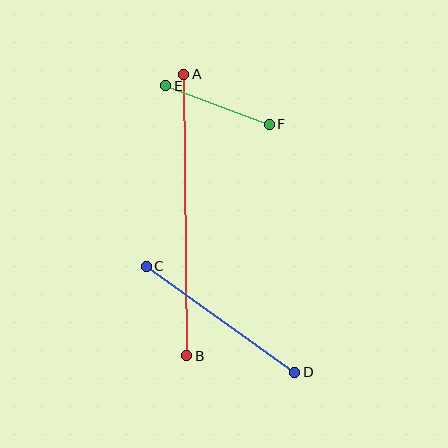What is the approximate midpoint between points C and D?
The midpoint is at approximately (221, 319) pixels.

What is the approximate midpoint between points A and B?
The midpoint is at approximately (185, 215) pixels.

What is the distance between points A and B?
The distance is approximately 281 pixels.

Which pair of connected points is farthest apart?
Points A and B are farthest apart.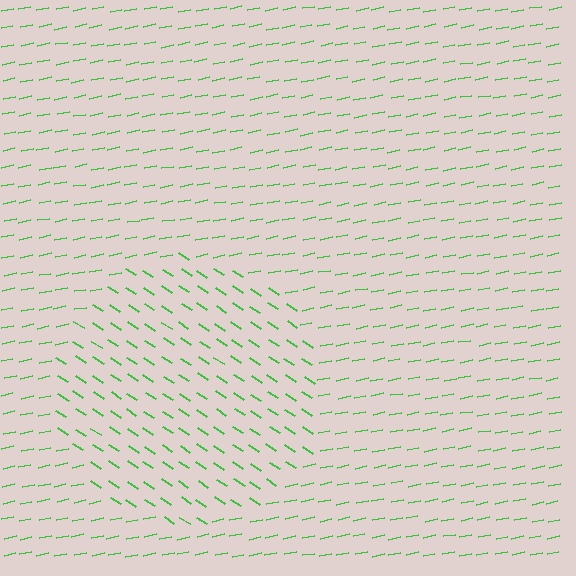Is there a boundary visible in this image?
Yes, there is a texture boundary formed by a change in line orientation.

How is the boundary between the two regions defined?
The boundary is defined purely by a change in line orientation (approximately 45 degrees difference). All lines are the same color and thickness.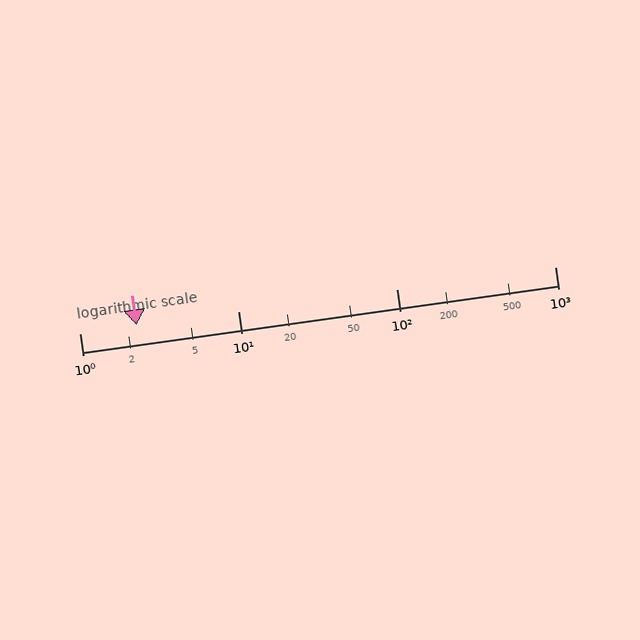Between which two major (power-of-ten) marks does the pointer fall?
The pointer is between 1 and 10.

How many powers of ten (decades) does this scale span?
The scale spans 3 decades, from 1 to 1000.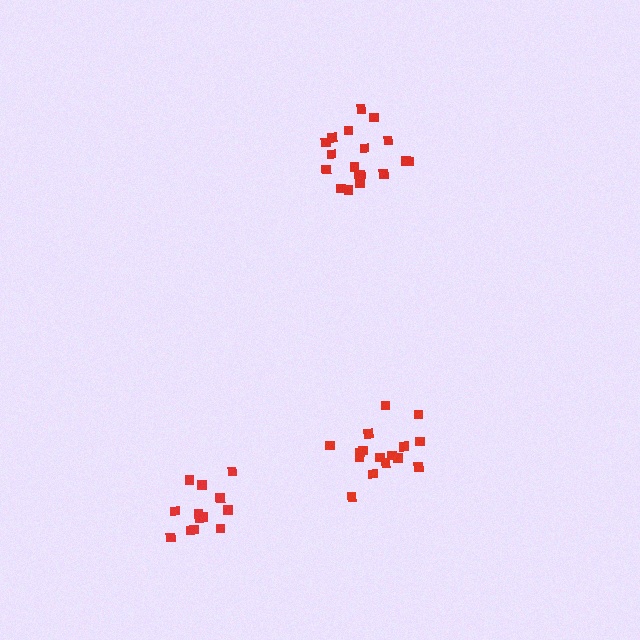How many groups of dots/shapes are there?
There are 3 groups.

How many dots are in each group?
Group 1: 16 dots, Group 2: 18 dots, Group 3: 13 dots (47 total).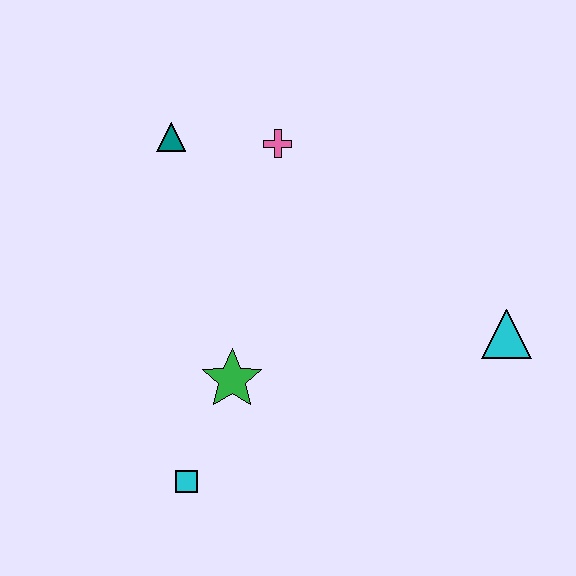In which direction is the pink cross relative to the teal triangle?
The pink cross is to the right of the teal triangle.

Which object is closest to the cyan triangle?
The green star is closest to the cyan triangle.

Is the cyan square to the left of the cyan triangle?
Yes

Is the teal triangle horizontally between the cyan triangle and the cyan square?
No